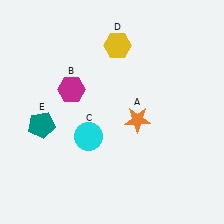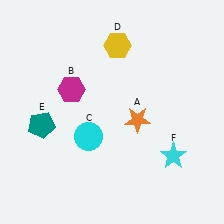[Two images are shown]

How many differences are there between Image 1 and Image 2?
There is 1 difference between the two images.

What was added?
A cyan star (F) was added in Image 2.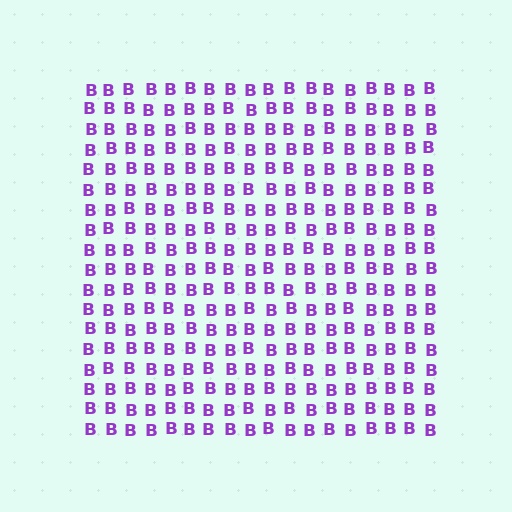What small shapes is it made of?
It is made of small letter B's.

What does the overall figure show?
The overall figure shows a square.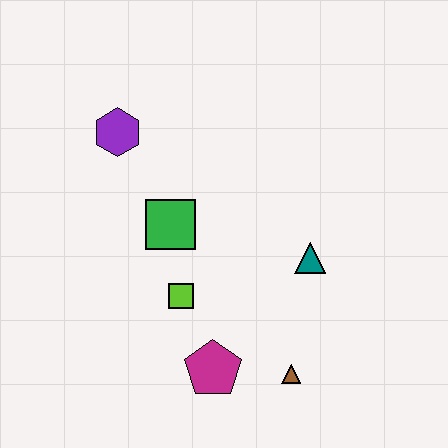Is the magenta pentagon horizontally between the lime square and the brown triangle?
Yes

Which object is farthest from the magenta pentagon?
The purple hexagon is farthest from the magenta pentagon.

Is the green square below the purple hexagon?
Yes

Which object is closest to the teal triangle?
The brown triangle is closest to the teal triangle.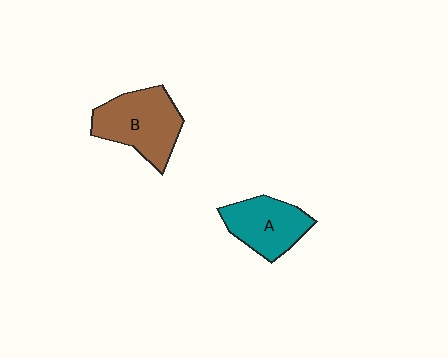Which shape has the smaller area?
Shape A (teal).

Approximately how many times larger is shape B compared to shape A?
Approximately 1.2 times.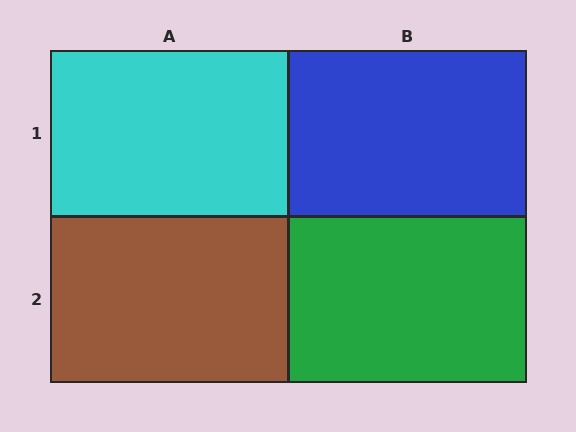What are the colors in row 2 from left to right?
Brown, green.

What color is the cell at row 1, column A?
Cyan.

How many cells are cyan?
1 cell is cyan.